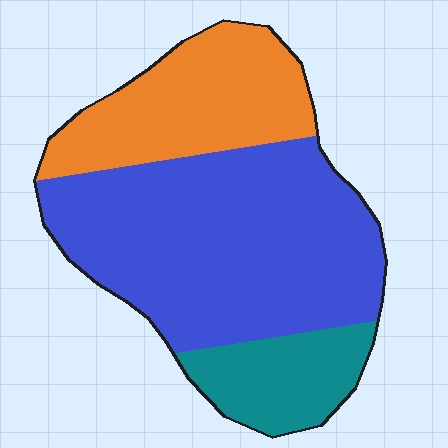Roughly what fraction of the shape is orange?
Orange covers around 25% of the shape.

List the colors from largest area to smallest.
From largest to smallest: blue, orange, teal.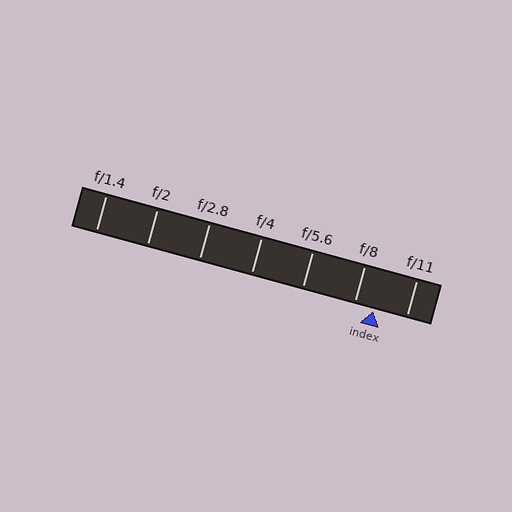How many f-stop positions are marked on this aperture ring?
There are 7 f-stop positions marked.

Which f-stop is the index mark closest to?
The index mark is closest to f/8.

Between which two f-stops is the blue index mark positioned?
The index mark is between f/8 and f/11.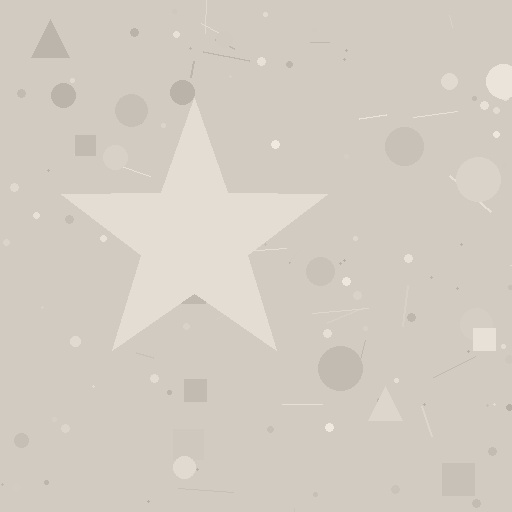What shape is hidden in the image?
A star is hidden in the image.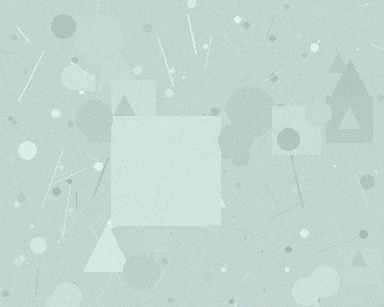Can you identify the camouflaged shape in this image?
The camouflaged shape is a square.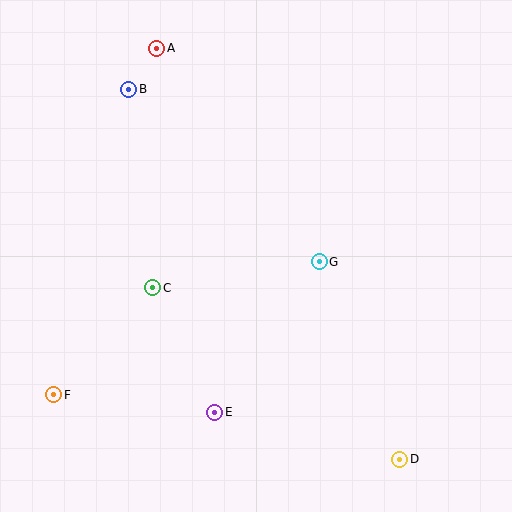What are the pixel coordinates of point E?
Point E is at (215, 412).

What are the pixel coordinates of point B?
Point B is at (129, 89).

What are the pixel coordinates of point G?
Point G is at (319, 262).